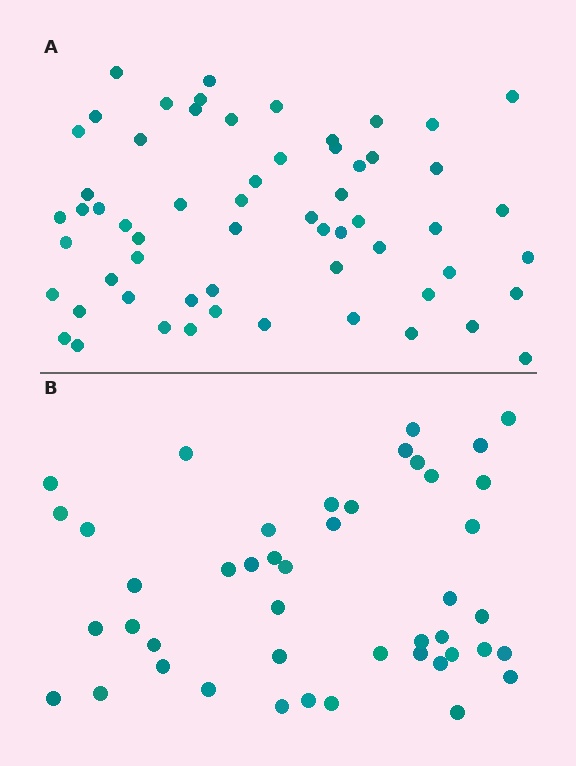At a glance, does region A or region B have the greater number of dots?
Region A (the top region) has more dots.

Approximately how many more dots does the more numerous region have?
Region A has approximately 15 more dots than region B.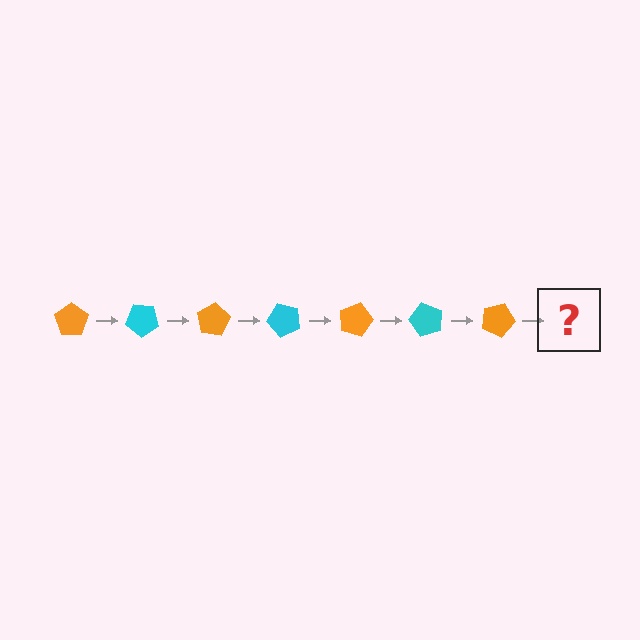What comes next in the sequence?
The next element should be a cyan pentagon, rotated 280 degrees from the start.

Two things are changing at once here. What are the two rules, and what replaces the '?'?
The two rules are that it rotates 40 degrees each step and the color cycles through orange and cyan. The '?' should be a cyan pentagon, rotated 280 degrees from the start.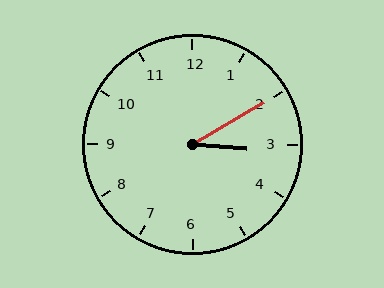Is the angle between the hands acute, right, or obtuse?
It is acute.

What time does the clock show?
3:10.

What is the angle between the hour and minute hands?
Approximately 35 degrees.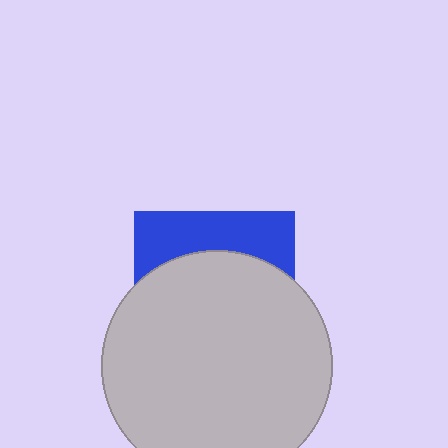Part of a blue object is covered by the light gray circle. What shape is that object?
It is a square.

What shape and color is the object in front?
The object in front is a light gray circle.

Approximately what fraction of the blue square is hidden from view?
Roughly 69% of the blue square is hidden behind the light gray circle.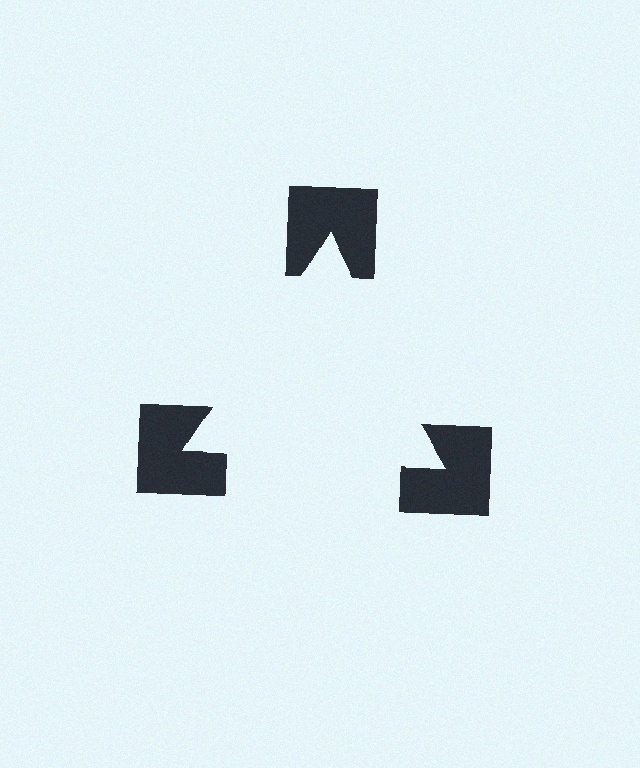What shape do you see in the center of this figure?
An illusory triangle — its edges are inferred from the aligned wedge cuts in the notched squares, not physically drawn.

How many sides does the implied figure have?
3 sides.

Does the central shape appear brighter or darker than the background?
It typically appears slightly brighter than the background, even though no actual brightness change is drawn.